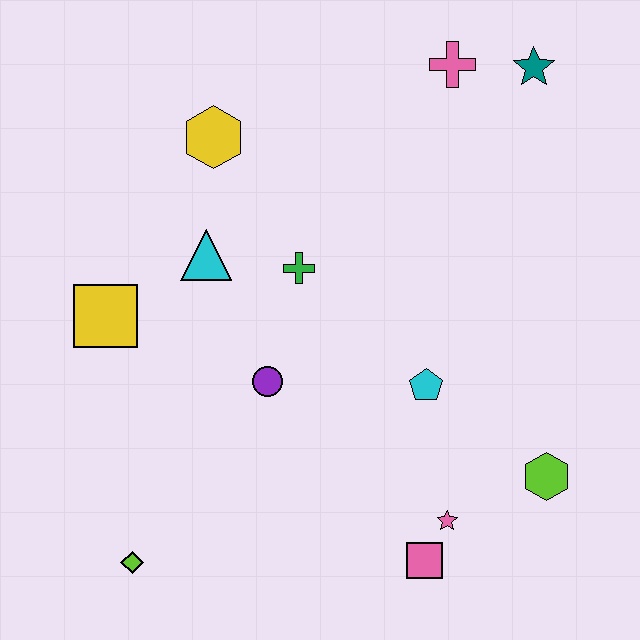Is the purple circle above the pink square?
Yes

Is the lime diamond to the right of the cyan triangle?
No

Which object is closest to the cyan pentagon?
The pink star is closest to the cyan pentagon.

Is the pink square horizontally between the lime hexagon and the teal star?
No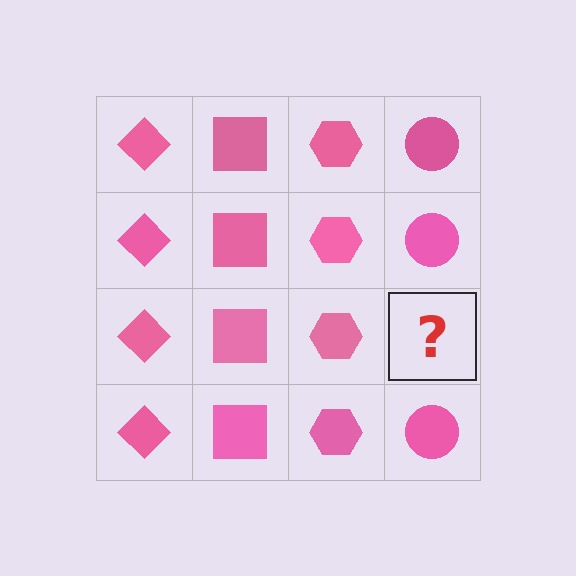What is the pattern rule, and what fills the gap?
The rule is that each column has a consistent shape. The gap should be filled with a pink circle.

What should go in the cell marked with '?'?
The missing cell should contain a pink circle.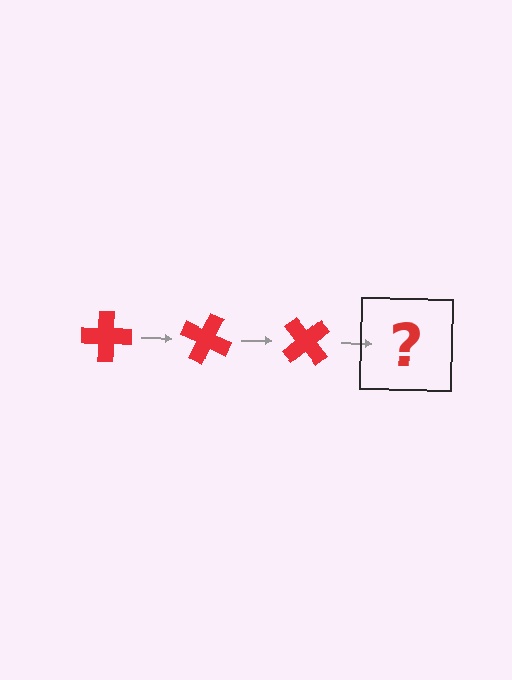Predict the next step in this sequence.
The next step is a red cross rotated 75 degrees.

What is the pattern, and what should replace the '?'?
The pattern is that the cross rotates 25 degrees each step. The '?' should be a red cross rotated 75 degrees.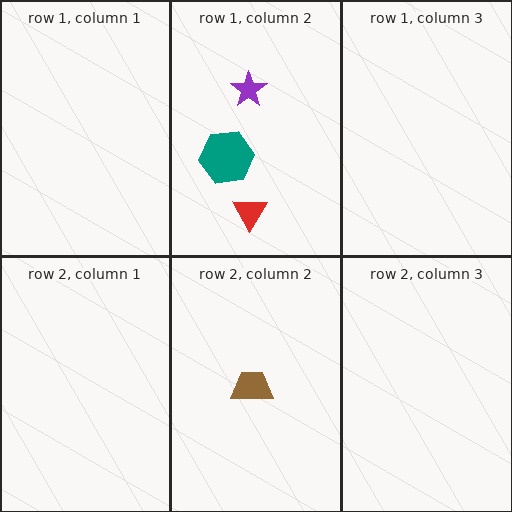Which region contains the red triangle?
The row 1, column 2 region.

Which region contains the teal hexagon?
The row 1, column 2 region.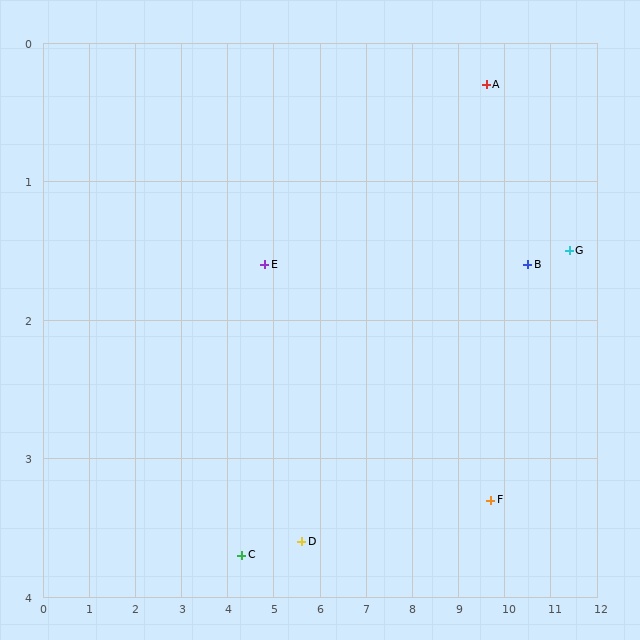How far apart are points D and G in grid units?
Points D and G are about 6.2 grid units apart.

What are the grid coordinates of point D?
Point D is at approximately (5.6, 3.6).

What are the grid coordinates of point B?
Point B is at approximately (10.5, 1.6).